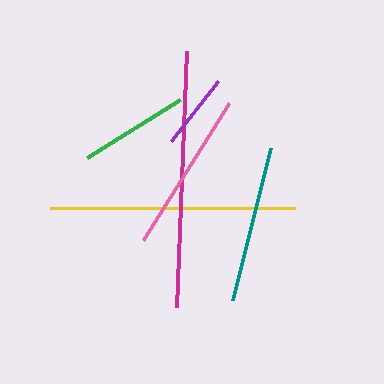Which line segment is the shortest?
The purple line is the shortest at approximately 76 pixels.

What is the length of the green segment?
The green segment is approximately 110 pixels long.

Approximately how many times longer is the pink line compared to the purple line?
The pink line is approximately 2.1 times the length of the purple line.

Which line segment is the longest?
The magenta line is the longest at approximately 256 pixels.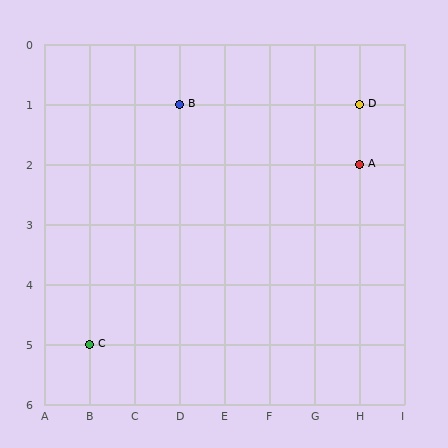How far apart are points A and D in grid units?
Points A and D are 1 row apart.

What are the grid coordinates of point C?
Point C is at grid coordinates (B, 5).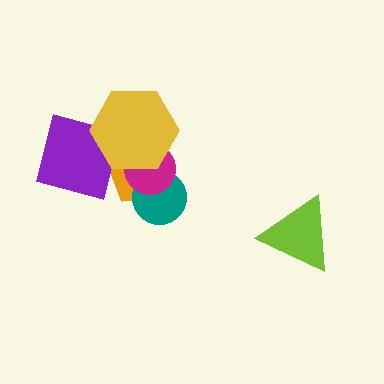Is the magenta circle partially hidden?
Yes, it is partially covered by another shape.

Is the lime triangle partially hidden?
No, no other shape covers it.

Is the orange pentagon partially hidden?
Yes, it is partially covered by another shape.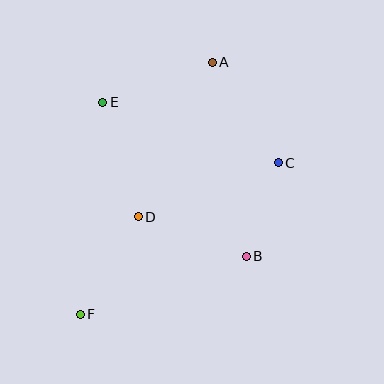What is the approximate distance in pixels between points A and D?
The distance between A and D is approximately 171 pixels.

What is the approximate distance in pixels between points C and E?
The distance between C and E is approximately 186 pixels.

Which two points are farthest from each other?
Points A and F are farthest from each other.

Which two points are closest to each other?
Points B and C are closest to each other.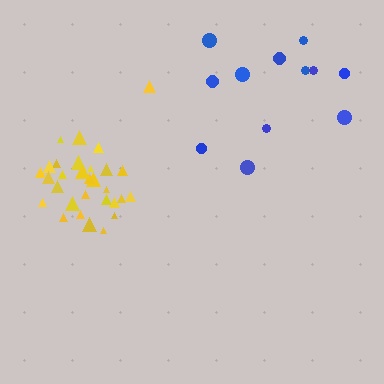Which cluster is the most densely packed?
Yellow.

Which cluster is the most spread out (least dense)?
Blue.